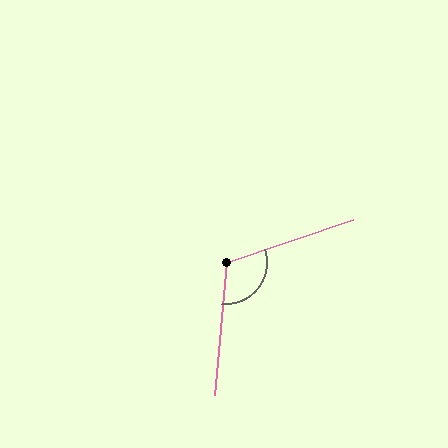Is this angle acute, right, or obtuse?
It is obtuse.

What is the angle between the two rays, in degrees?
Approximately 114 degrees.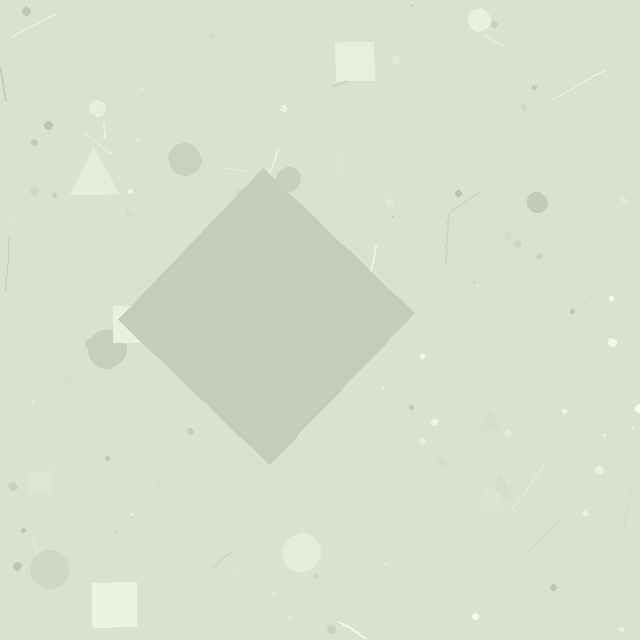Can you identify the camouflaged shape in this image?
The camouflaged shape is a diamond.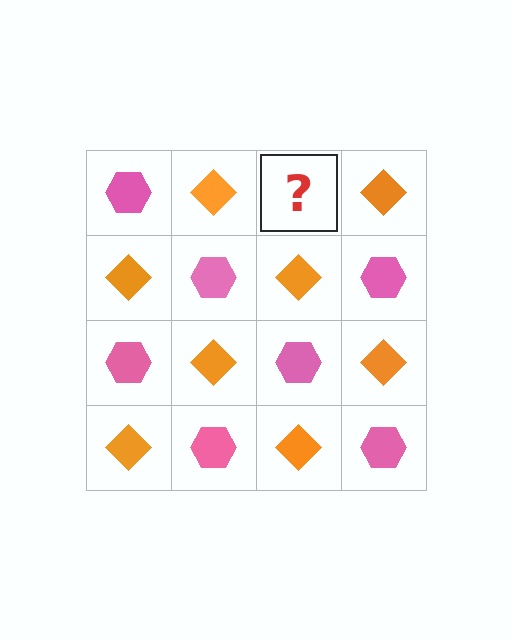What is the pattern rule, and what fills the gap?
The rule is that it alternates pink hexagon and orange diamond in a checkerboard pattern. The gap should be filled with a pink hexagon.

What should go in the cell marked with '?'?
The missing cell should contain a pink hexagon.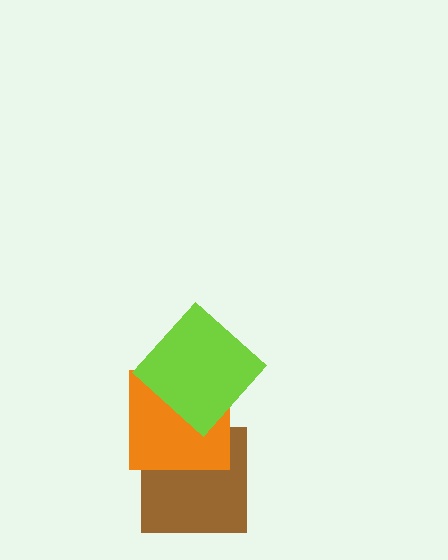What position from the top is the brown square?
The brown square is 3rd from the top.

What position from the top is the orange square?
The orange square is 2nd from the top.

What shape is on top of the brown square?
The orange square is on top of the brown square.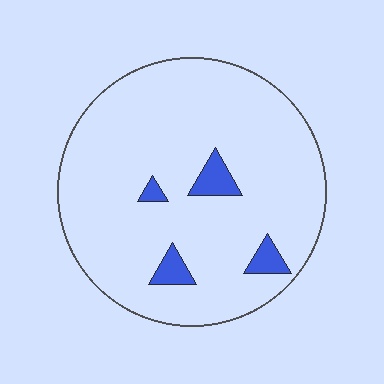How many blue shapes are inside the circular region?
4.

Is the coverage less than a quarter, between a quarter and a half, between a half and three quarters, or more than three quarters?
Less than a quarter.